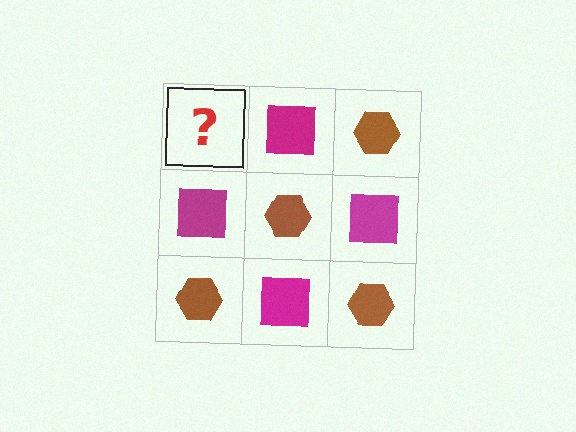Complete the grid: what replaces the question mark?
The question mark should be replaced with a brown hexagon.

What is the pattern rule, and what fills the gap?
The rule is that it alternates brown hexagon and magenta square in a checkerboard pattern. The gap should be filled with a brown hexagon.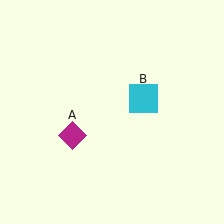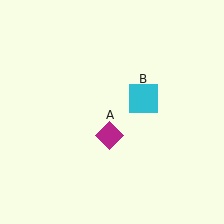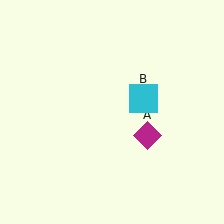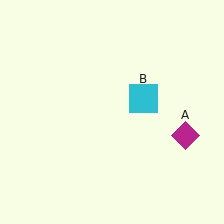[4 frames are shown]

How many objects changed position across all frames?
1 object changed position: magenta diamond (object A).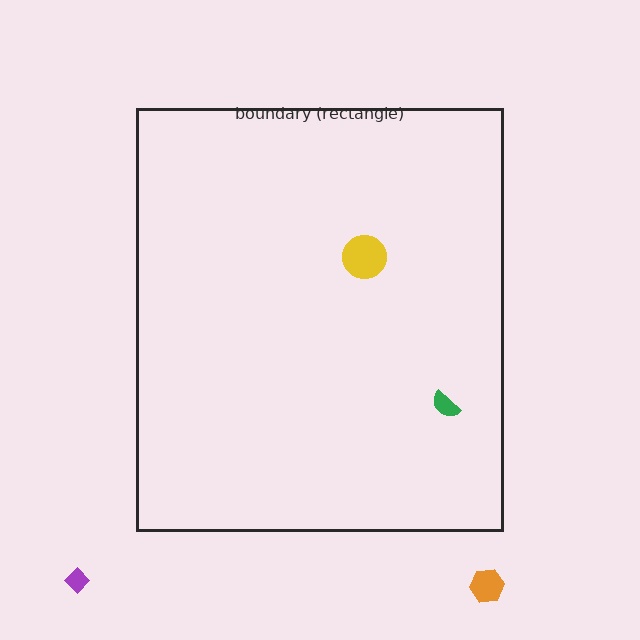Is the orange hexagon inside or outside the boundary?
Outside.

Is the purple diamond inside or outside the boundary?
Outside.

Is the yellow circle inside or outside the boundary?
Inside.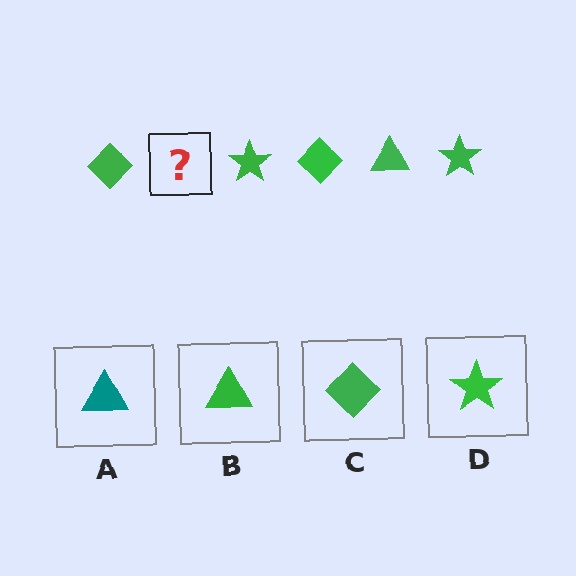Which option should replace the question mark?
Option B.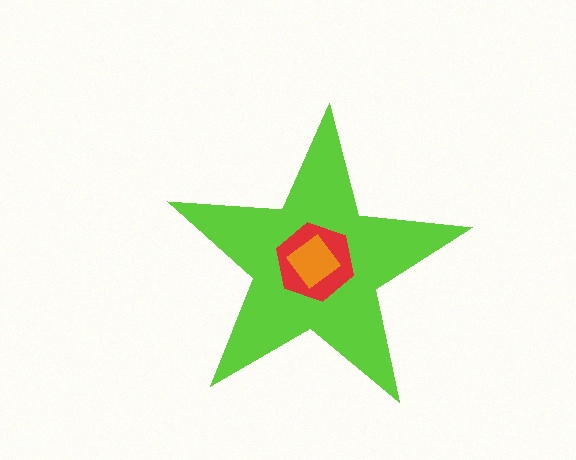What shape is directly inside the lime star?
The red hexagon.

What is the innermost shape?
The orange diamond.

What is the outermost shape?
The lime star.